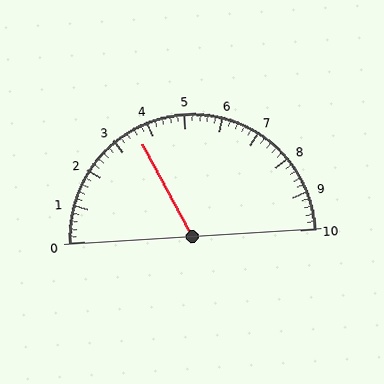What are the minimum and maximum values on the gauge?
The gauge ranges from 0 to 10.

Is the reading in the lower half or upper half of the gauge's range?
The reading is in the lower half of the range (0 to 10).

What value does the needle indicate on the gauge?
The needle indicates approximately 3.6.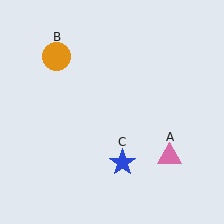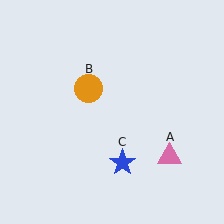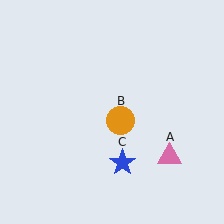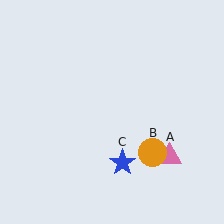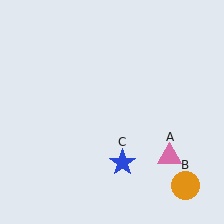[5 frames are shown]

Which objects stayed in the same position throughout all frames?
Pink triangle (object A) and blue star (object C) remained stationary.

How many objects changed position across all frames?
1 object changed position: orange circle (object B).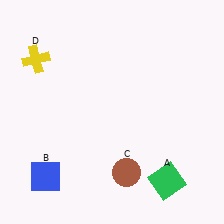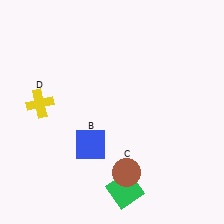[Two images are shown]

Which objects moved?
The objects that moved are: the green square (A), the blue square (B), the yellow cross (D).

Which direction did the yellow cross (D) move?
The yellow cross (D) moved down.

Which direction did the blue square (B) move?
The blue square (B) moved right.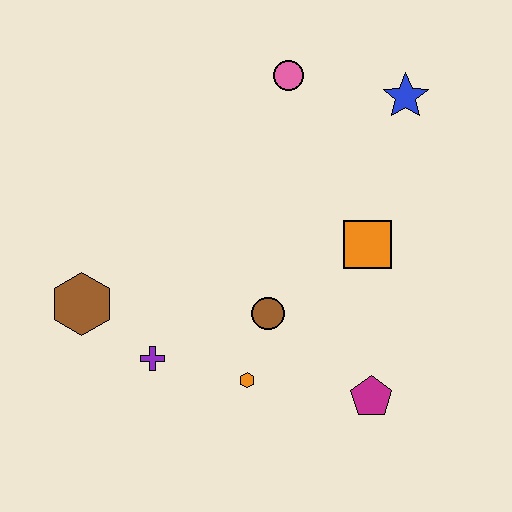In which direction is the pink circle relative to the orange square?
The pink circle is above the orange square.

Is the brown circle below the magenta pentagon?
No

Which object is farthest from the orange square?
The brown hexagon is farthest from the orange square.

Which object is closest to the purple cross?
The brown hexagon is closest to the purple cross.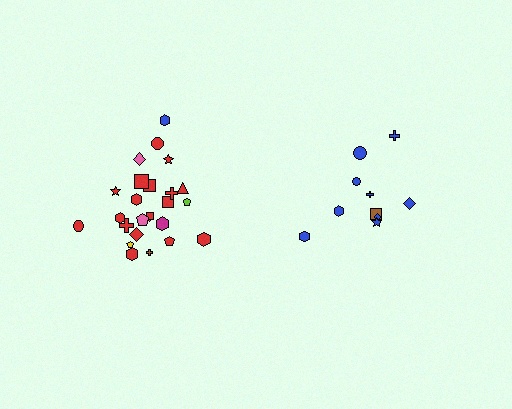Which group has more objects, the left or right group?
The left group.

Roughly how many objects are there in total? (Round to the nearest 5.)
Roughly 35 objects in total.